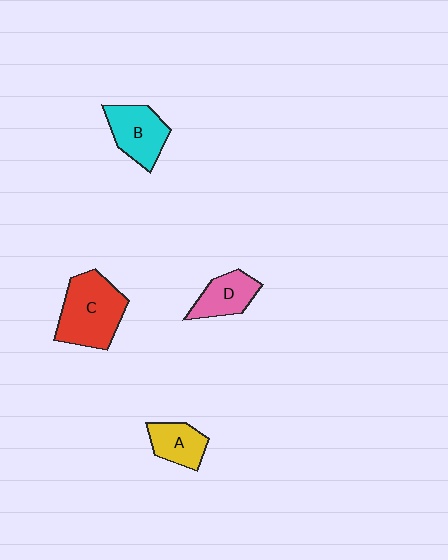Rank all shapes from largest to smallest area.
From largest to smallest: C (red), B (cyan), D (pink), A (yellow).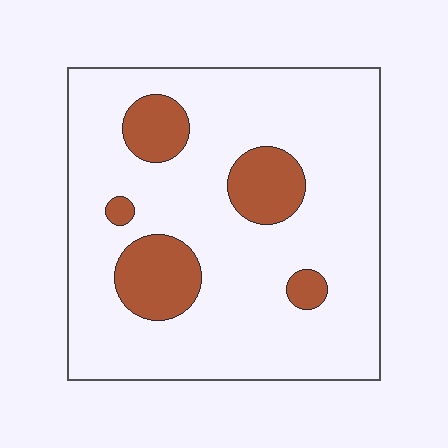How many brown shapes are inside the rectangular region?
5.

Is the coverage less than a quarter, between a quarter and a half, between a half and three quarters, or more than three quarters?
Less than a quarter.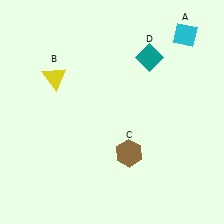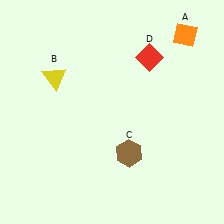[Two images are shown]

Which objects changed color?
A changed from cyan to orange. D changed from teal to red.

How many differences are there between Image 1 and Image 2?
There are 2 differences between the two images.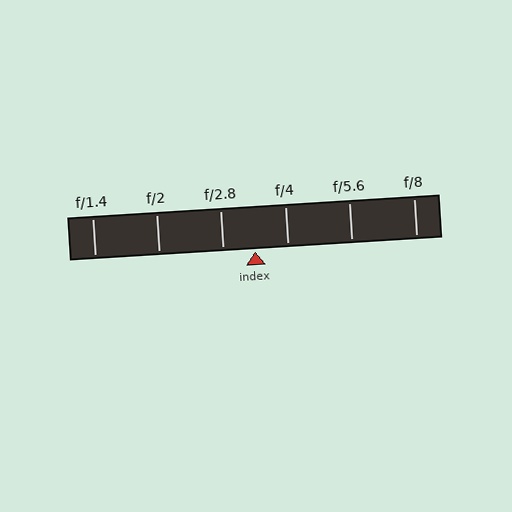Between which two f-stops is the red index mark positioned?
The index mark is between f/2.8 and f/4.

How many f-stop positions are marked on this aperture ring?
There are 6 f-stop positions marked.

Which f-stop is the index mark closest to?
The index mark is closest to f/2.8.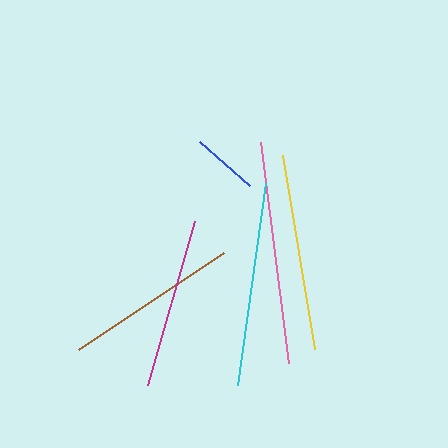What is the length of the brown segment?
The brown segment is approximately 174 pixels long.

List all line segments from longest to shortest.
From longest to shortest: pink, cyan, yellow, brown, magenta, blue.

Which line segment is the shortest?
The blue line is the shortest at approximately 67 pixels.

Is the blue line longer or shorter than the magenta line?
The magenta line is longer than the blue line.